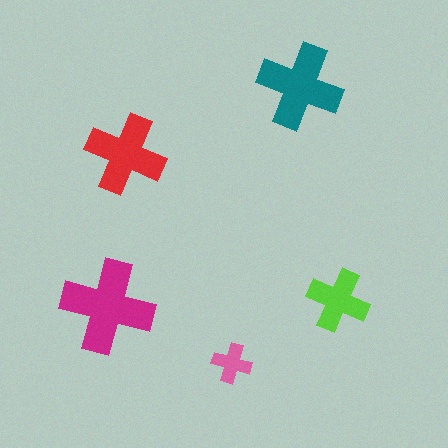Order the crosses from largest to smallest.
the magenta one, the teal one, the red one, the lime one, the pink one.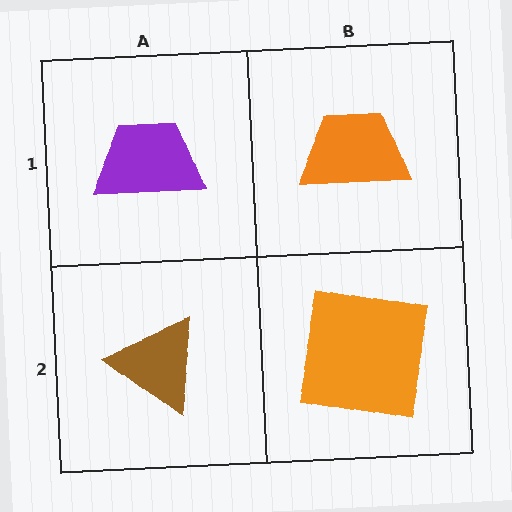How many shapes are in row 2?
2 shapes.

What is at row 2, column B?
An orange square.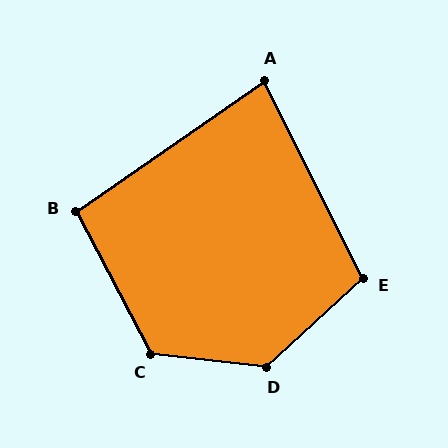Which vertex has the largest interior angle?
D, at approximately 131 degrees.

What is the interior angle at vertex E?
Approximately 106 degrees (obtuse).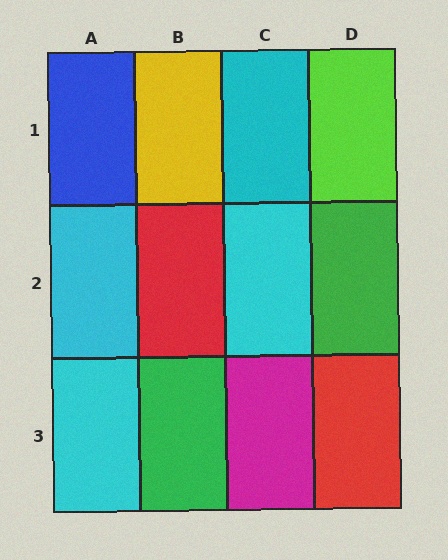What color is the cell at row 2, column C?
Cyan.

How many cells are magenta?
1 cell is magenta.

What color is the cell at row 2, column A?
Cyan.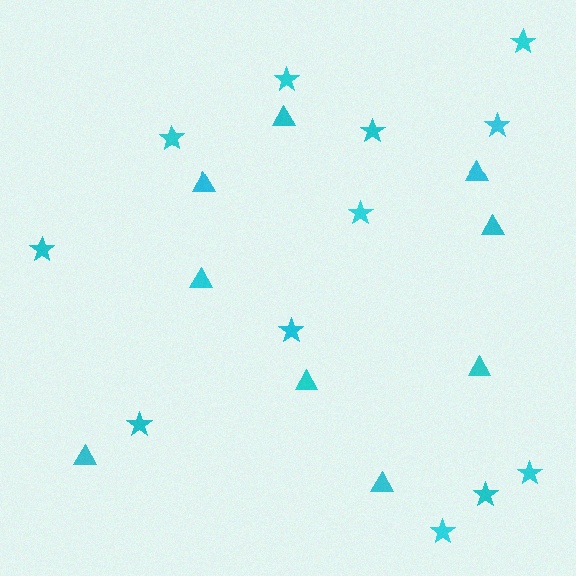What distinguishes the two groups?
There are 2 groups: one group of stars (12) and one group of triangles (9).